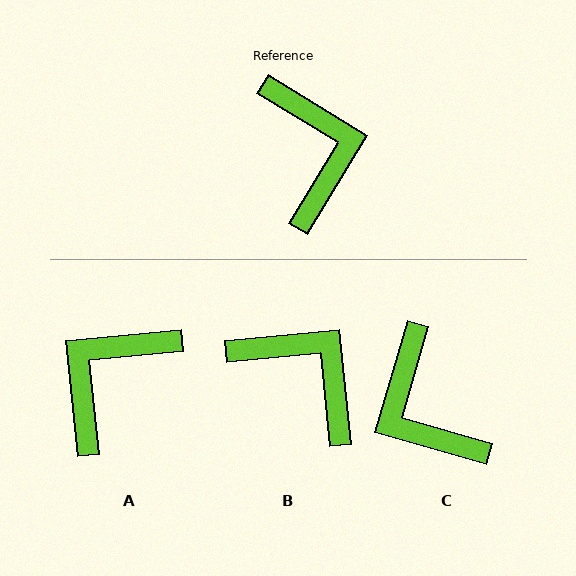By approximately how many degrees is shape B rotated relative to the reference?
Approximately 37 degrees counter-clockwise.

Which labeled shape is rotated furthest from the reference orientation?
C, about 165 degrees away.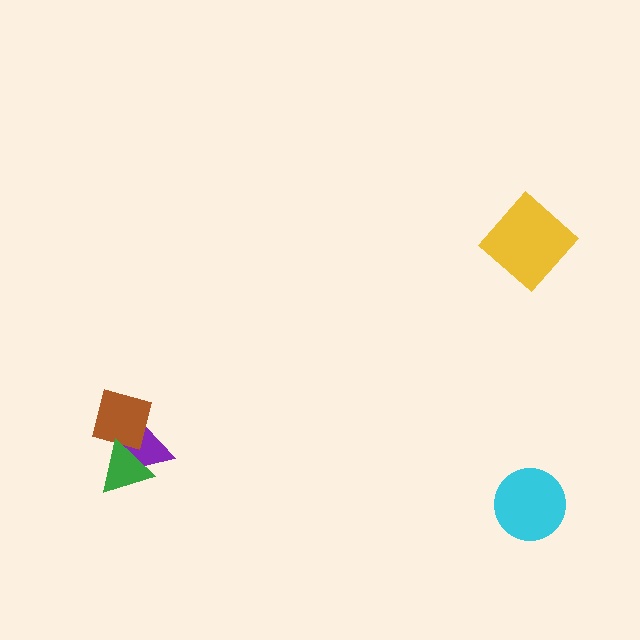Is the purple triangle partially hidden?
Yes, it is partially covered by another shape.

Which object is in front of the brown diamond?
The green triangle is in front of the brown diamond.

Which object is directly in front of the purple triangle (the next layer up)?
The brown diamond is directly in front of the purple triangle.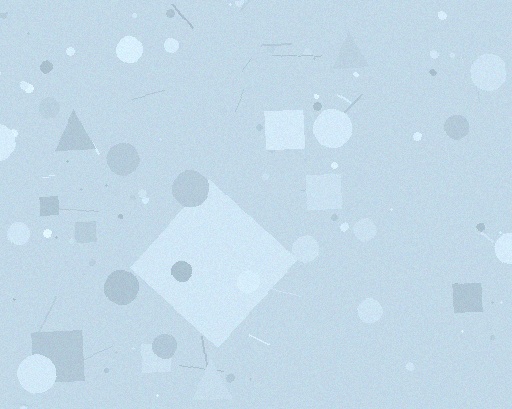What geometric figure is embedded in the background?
A diamond is embedded in the background.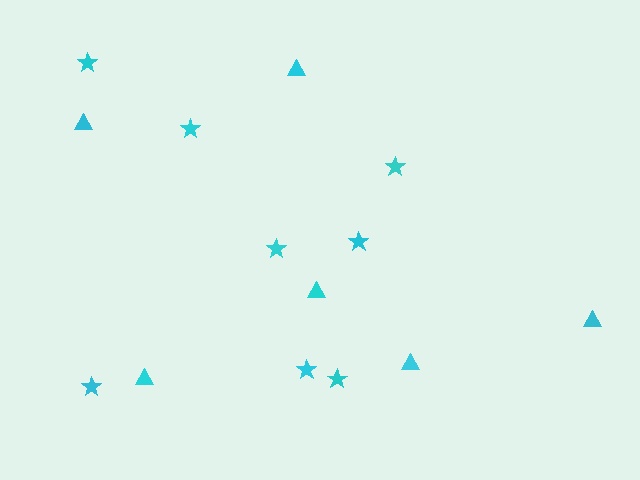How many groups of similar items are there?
There are 2 groups: one group of triangles (6) and one group of stars (8).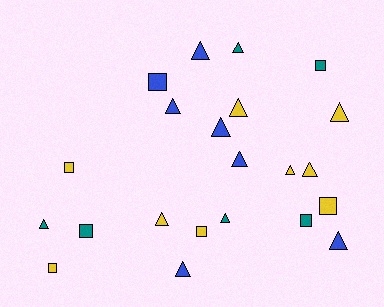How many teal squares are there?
There are 3 teal squares.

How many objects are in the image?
There are 22 objects.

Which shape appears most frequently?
Triangle, with 14 objects.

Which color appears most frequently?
Yellow, with 9 objects.